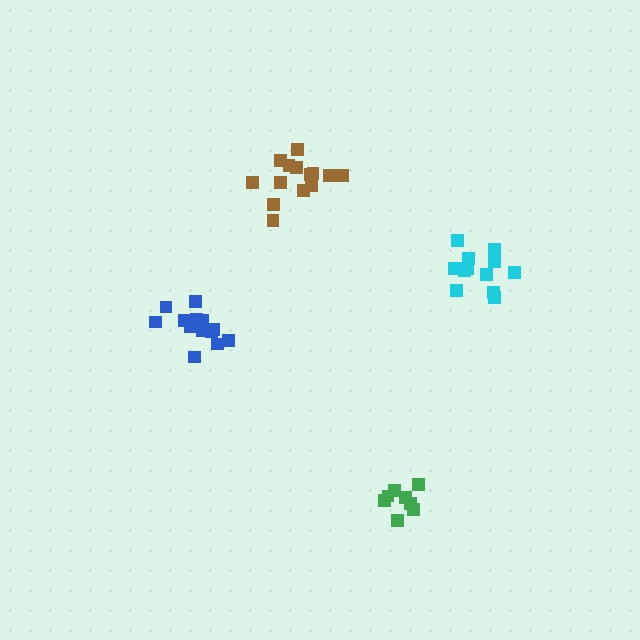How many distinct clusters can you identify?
There are 4 distinct clusters.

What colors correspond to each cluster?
The clusters are colored: brown, green, cyan, blue.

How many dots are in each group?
Group 1: 14 dots, Group 2: 8 dots, Group 3: 12 dots, Group 4: 13 dots (47 total).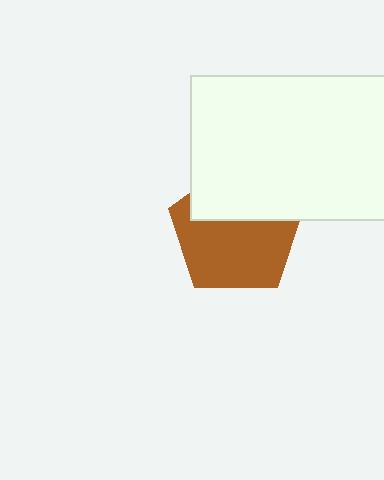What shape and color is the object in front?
The object in front is a white rectangle.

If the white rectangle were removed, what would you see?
You would see the complete brown pentagon.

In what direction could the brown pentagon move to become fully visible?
The brown pentagon could move down. That would shift it out from behind the white rectangle entirely.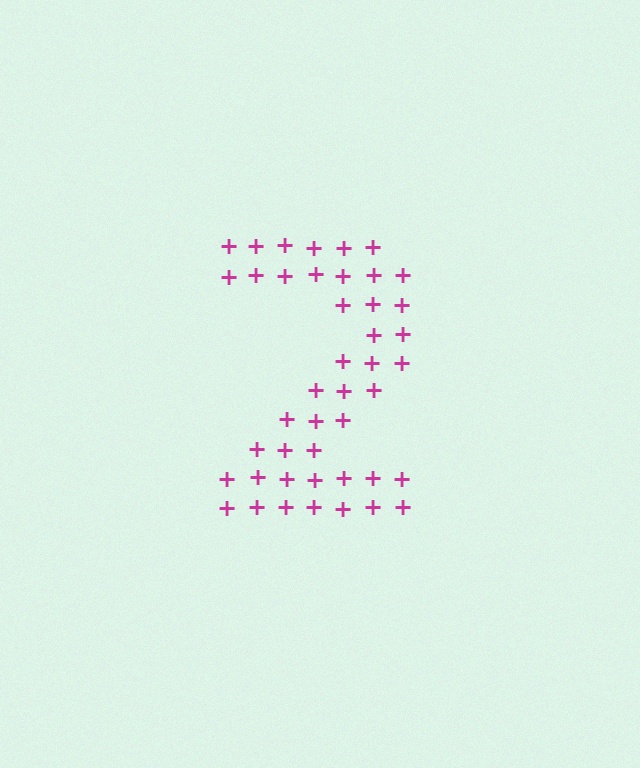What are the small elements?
The small elements are plus signs.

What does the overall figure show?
The overall figure shows the digit 2.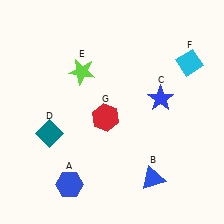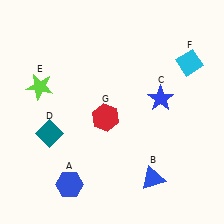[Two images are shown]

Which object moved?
The lime star (E) moved left.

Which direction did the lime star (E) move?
The lime star (E) moved left.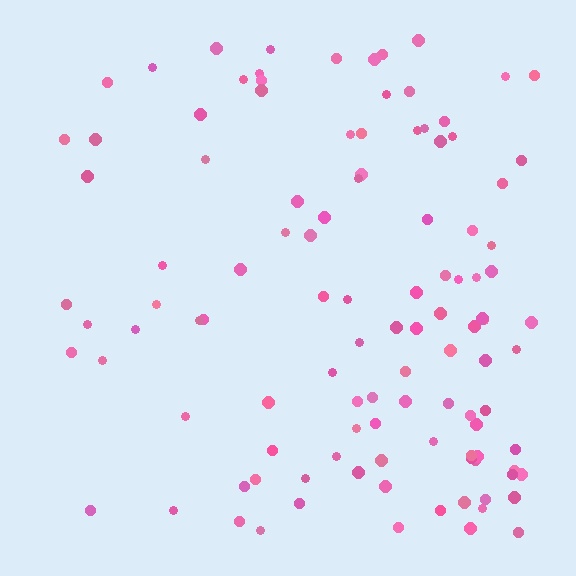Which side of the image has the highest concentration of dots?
The right.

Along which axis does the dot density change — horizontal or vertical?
Horizontal.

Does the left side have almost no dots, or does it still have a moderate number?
Still a moderate number, just noticeably fewer than the right.